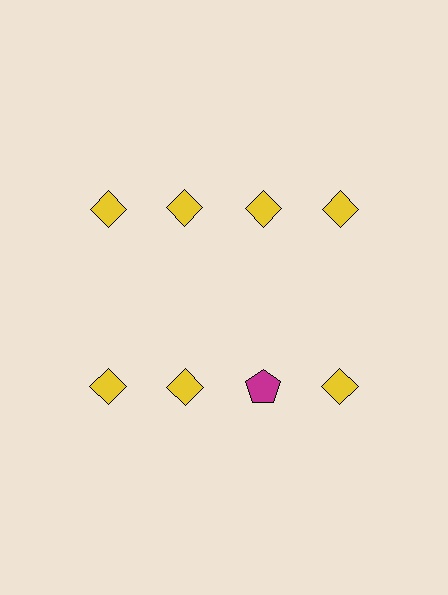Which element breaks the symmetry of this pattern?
The magenta pentagon in the second row, center column breaks the symmetry. All other shapes are yellow diamonds.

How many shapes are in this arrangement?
There are 8 shapes arranged in a grid pattern.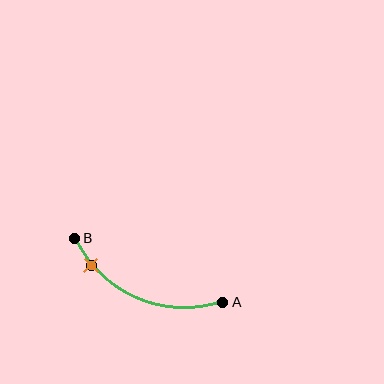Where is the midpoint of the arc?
The arc midpoint is the point on the curve farthest from the straight line joining A and B. It sits below that line.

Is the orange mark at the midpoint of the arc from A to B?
No. The orange mark lies on the arc but is closer to endpoint B. The arc midpoint would be at the point on the curve equidistant along the arc from both A and B.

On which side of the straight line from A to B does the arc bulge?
The arc bulges below the straight line connecting A and B.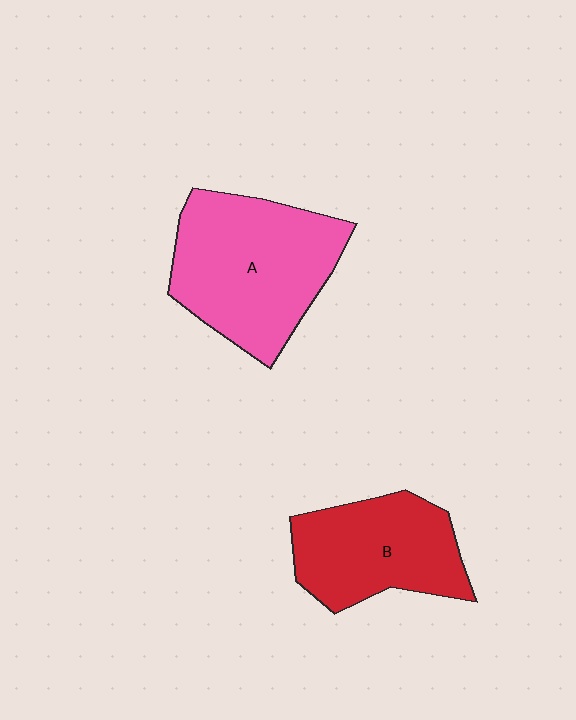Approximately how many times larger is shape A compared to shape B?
Approximately 1.3 times.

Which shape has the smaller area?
Shape B (red).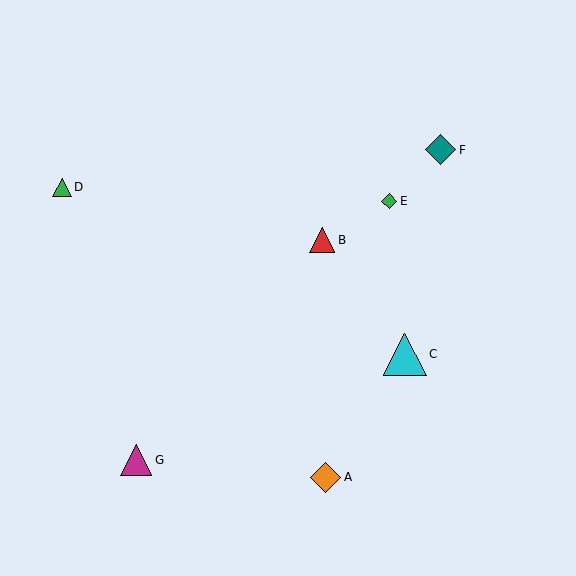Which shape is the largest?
The cyan triangle (labeled C) is the largest.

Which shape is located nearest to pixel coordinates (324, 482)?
The orange diamond (labeled A) at (326, 477) is nearest to that location.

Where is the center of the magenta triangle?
The center of the magenta triangle is at (136, 460).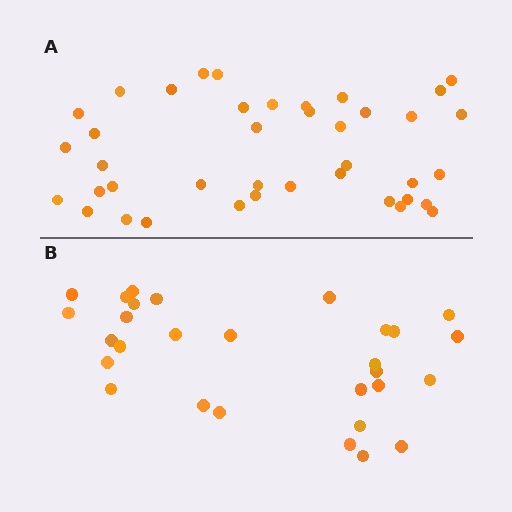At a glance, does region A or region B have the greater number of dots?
Region A (the top region) has more dots.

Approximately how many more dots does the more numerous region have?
Region A has roughly 12 or so more dots than region B.